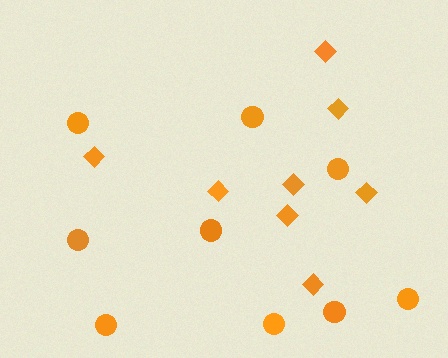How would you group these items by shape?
There are 2 groups: one group of circles (9) and one group of diamonds (8).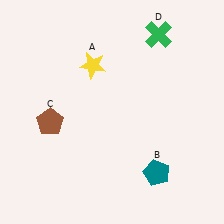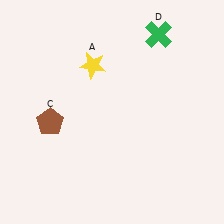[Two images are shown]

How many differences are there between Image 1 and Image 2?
There is 1 difference between the two images.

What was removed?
The teal pentagon (B) was removed in Image 2.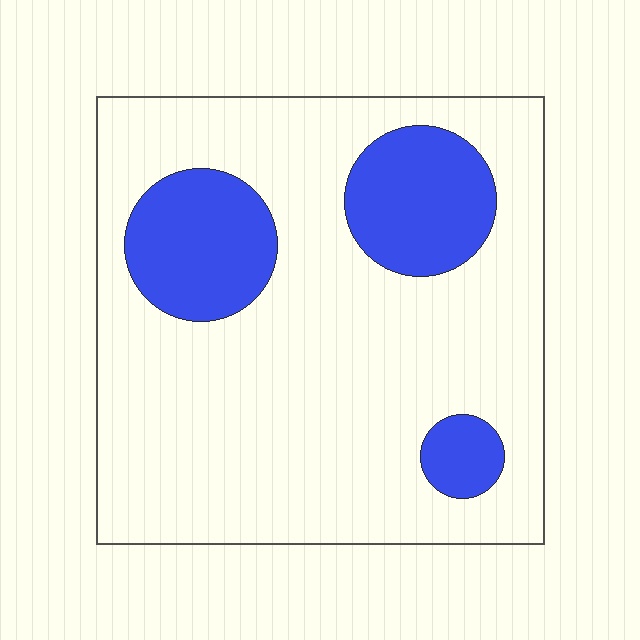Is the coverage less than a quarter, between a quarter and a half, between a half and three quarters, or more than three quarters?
Less than a quarter.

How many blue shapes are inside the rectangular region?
3.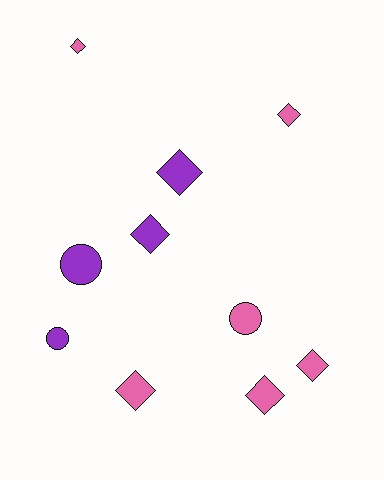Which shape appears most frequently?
Diamond, with 7 objects.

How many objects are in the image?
There are 10 objects.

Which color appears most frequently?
Pink, with 6 objects.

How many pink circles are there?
There is 1 pink circle.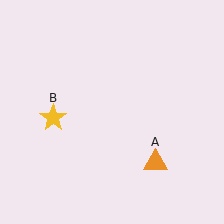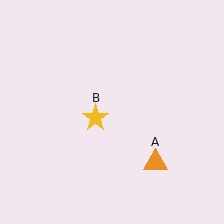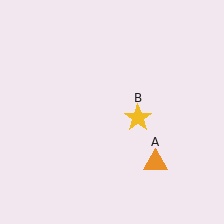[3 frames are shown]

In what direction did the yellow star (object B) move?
The yellow star (object B) moved right.